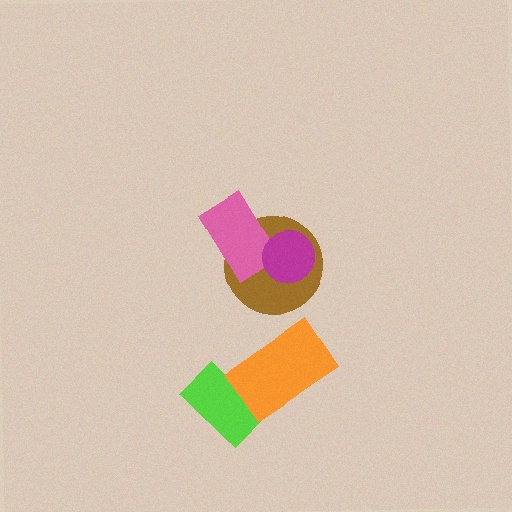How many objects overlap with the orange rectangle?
1 object overlaps with the orange rectangle.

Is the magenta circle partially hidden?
No, no other shape covers it.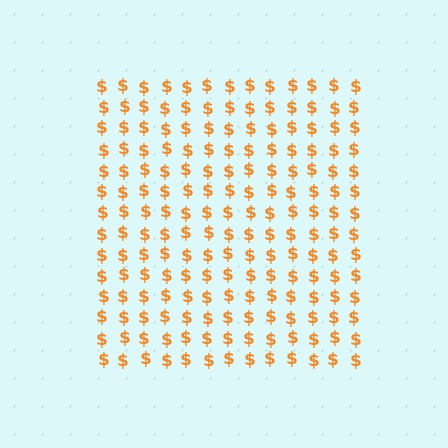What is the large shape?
The large shape is a square.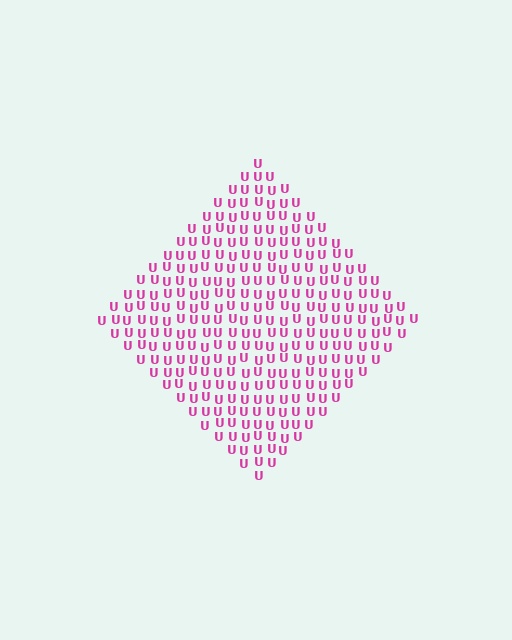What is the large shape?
The large shape is a diamond.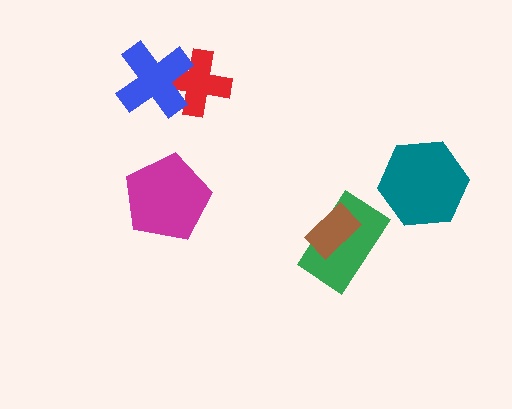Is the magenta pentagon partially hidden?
No, no other shape covers it.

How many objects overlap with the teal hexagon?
0 objects overlap with the teal hexagon.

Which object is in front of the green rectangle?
The brown rectangle is in front of the green rectangle.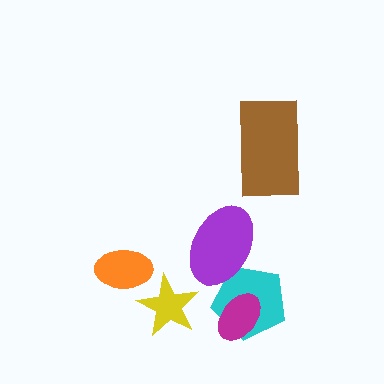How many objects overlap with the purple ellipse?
1 object overlaps with the purple ellipse.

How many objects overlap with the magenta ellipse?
1 object overlaps with the magenta ellipse.